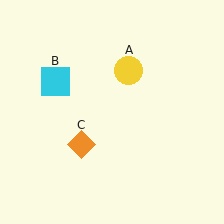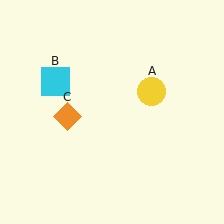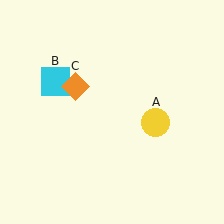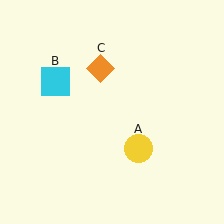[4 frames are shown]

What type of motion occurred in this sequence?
The yellow circle (object A), orange diamond (object C) rotated clockwise around the center of the scene.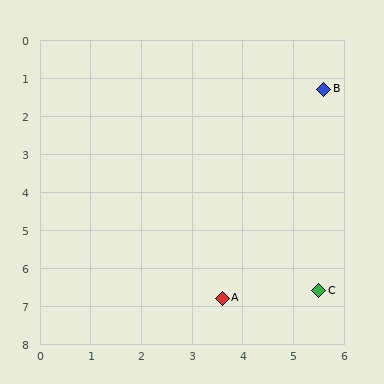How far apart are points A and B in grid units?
Points A and B are about 5.9 grid units apart.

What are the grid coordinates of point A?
Point A is at approximately (3.6, 6.8).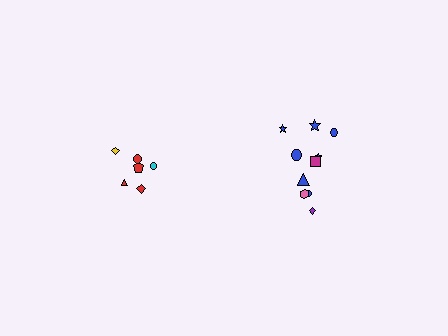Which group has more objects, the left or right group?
The right group.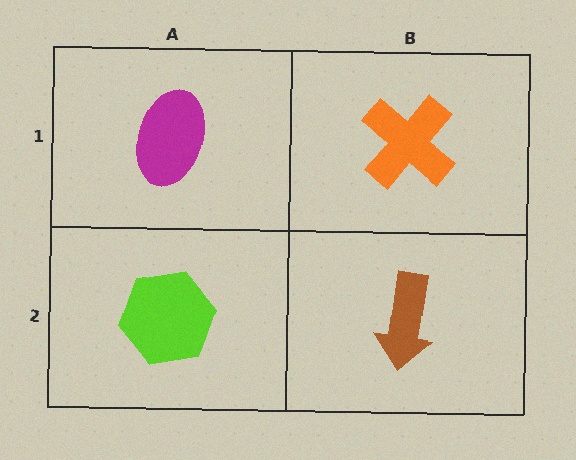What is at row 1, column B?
An orange cross.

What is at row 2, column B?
A brown arrow.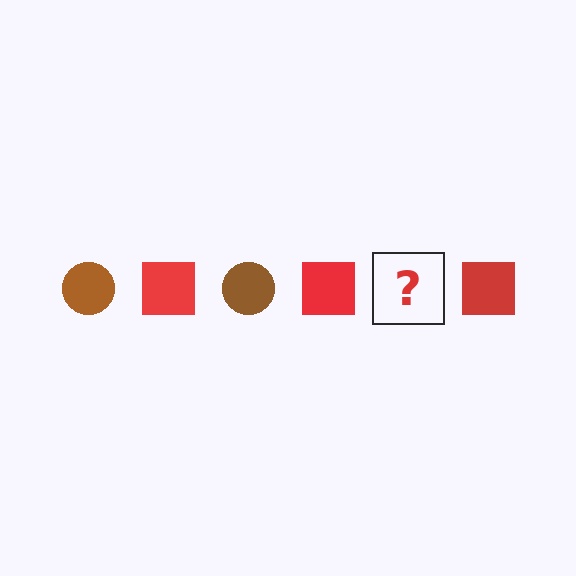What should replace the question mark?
The question mark should be replaced with a brown circle.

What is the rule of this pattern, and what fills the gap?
The rule is that the pattern alternates between brown circle and red square. The gap should be filled with a brown circle.